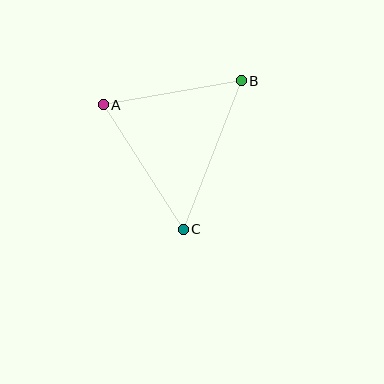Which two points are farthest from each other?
Points B and C are farthest from each other.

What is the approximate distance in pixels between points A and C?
The distance between A and C is approximately 148 pixels.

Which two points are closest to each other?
Points A and B are closest to each other.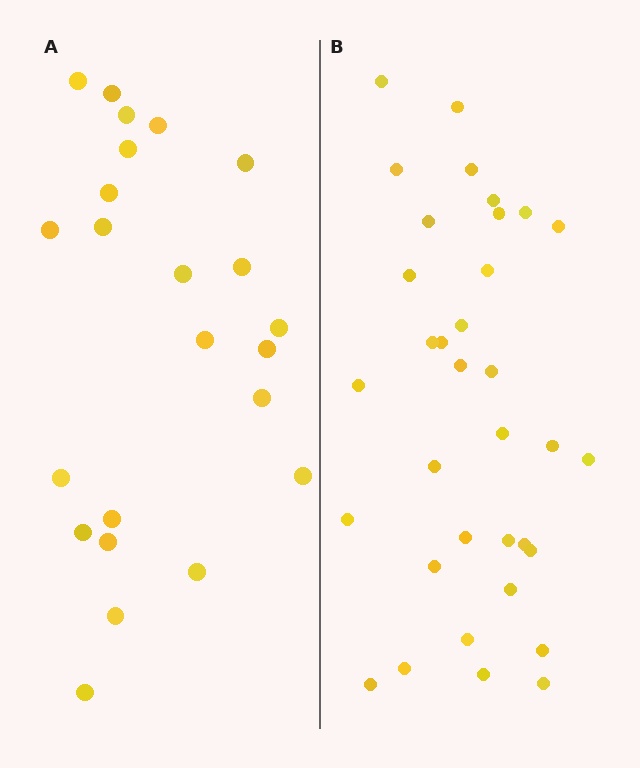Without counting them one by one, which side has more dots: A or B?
Region B (the right region) has more dots.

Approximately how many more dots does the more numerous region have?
Region B has roughly 12 or so more dots than region A.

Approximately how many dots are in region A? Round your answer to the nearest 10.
About 20 dots. (The exact count is 23, which rounds to 20.)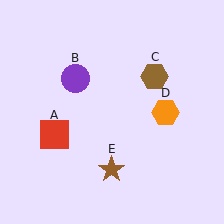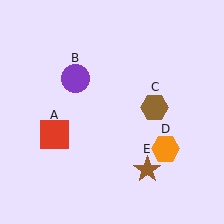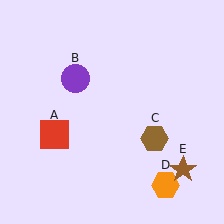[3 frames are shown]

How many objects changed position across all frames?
3 objects changed position: brown hexagon (object C), orange hexagon (object D), brown star (object E).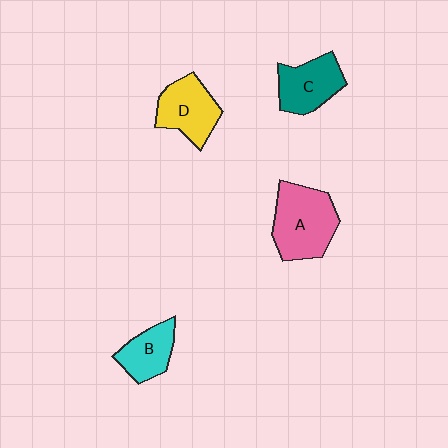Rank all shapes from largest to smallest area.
From largest to smallest: A (pink), D (yellow), C (teal), B (cyan).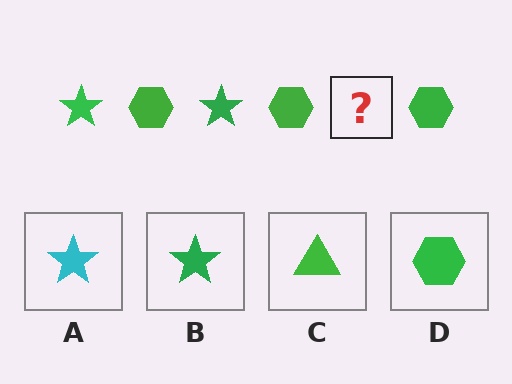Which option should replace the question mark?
Option B.